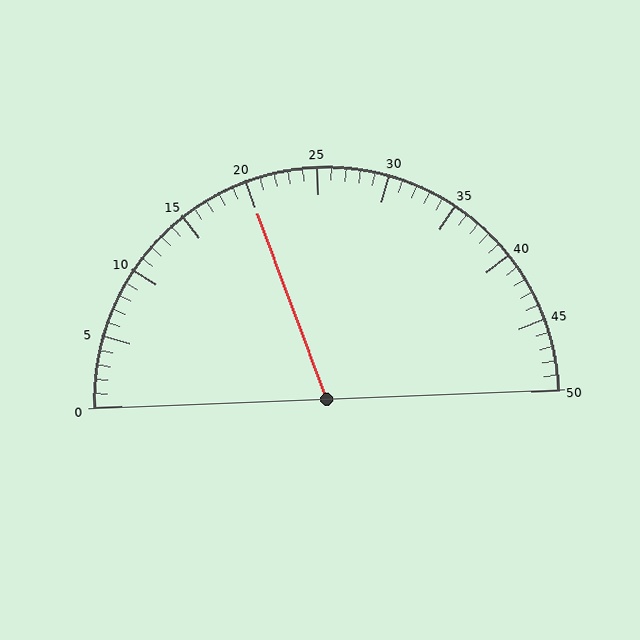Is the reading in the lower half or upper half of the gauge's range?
The reading is in the lower half of the range (0 to 50).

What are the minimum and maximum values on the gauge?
The gauge ranges from 0 to 50.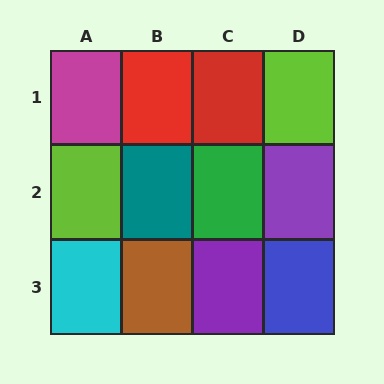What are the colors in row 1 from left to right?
Magenta, red, red, lime.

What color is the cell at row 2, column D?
Purple.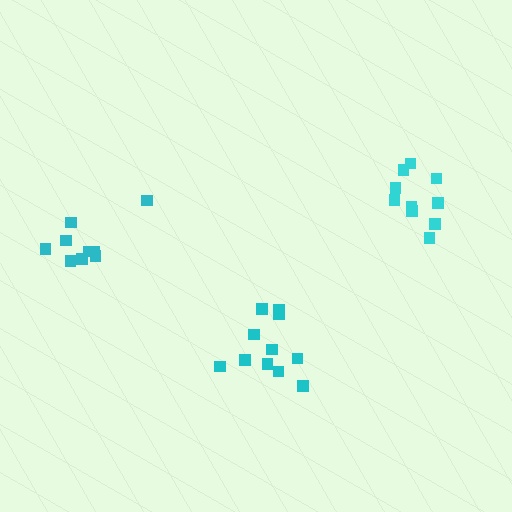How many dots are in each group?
Group 1: 10 dots, Group 2: 11 dots, Group 3: 9 dots (30 total).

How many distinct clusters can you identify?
There are 3 distinct clusters.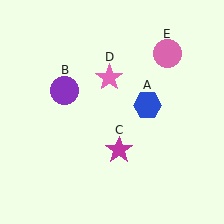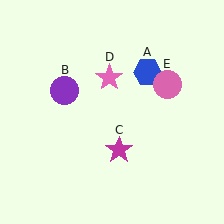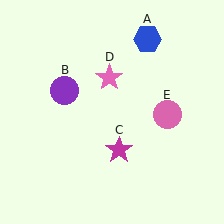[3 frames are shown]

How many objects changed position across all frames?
2 objects changed position: blue hexagon (object A), pink circle (object E).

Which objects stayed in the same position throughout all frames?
Purple circle (object B) and magenta star (object C) and pink star (object D) remained stationary.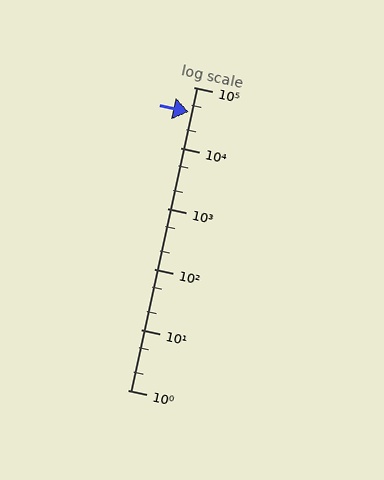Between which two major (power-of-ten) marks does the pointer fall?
The pointer is between 10000 and 100000.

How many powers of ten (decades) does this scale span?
The scale spans 5 decades, from 1 to 100000.